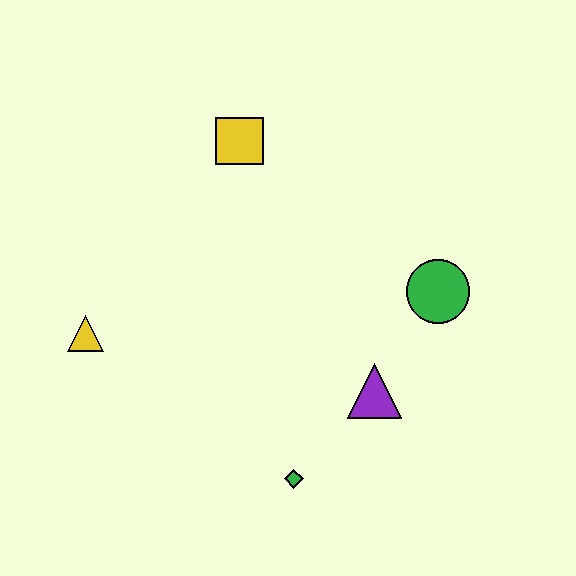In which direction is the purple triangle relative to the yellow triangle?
The purple triangle is to the right of the yellow triangle.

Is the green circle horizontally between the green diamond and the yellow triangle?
No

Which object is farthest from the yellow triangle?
The green circle is farthest from the yellow triangle.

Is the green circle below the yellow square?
Yes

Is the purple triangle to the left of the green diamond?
No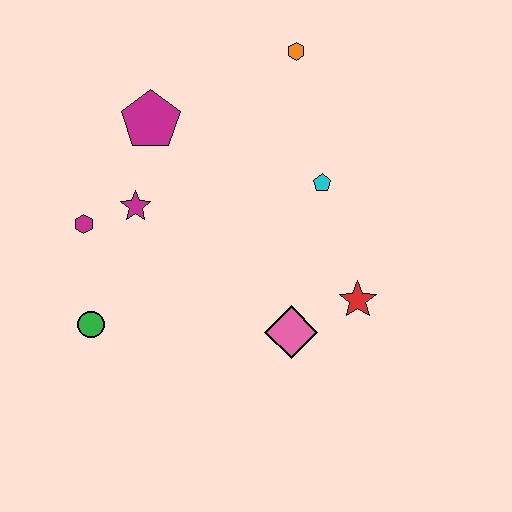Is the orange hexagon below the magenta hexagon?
No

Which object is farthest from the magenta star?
The red star is farthest from the magenta star.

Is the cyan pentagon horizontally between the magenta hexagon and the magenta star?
No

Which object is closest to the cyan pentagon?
The red star is closest to the cyan pentagon.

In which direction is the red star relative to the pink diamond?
The red star is to the right of the pink diamond.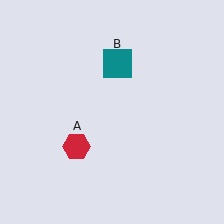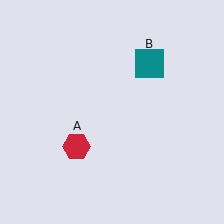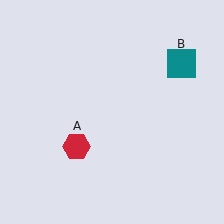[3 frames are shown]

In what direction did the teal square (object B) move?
The teal square (object B) moved right.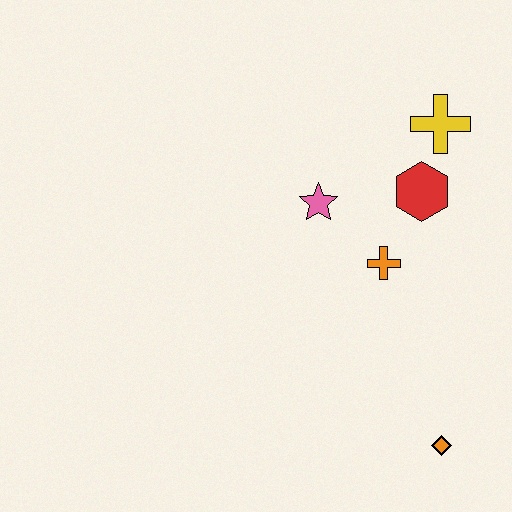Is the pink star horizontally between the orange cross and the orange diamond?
No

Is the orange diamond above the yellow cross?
No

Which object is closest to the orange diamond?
The orange cross is closest to the orange diamond.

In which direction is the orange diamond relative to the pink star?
The orange diamond is below the pink star.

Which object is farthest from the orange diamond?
The yellow cross is farthest from the orange diamond.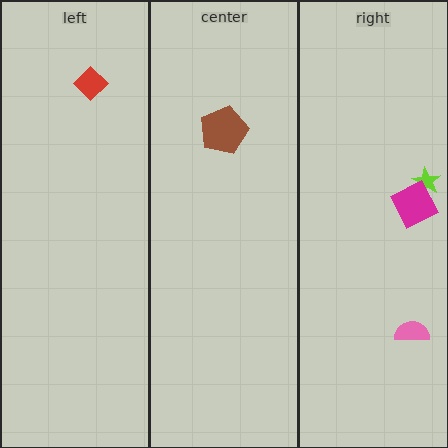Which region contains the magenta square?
The right region.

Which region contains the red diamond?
The left region.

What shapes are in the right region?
The pink semicircle, the lime star, the magenta square.